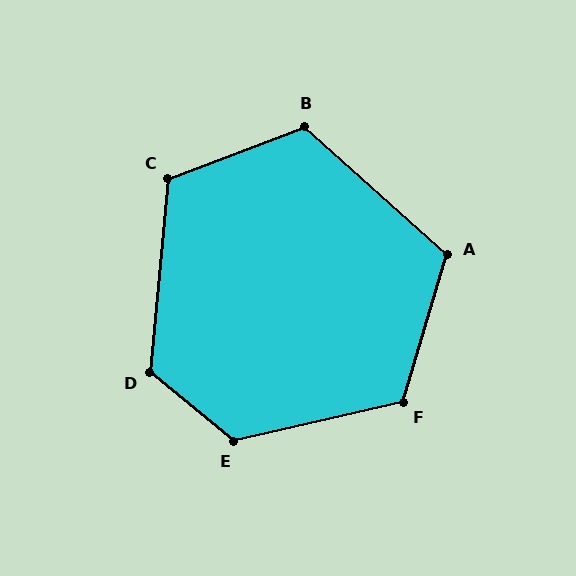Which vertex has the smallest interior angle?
A, at approximately 115 degrees.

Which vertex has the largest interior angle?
E, at approximately 128 degrees.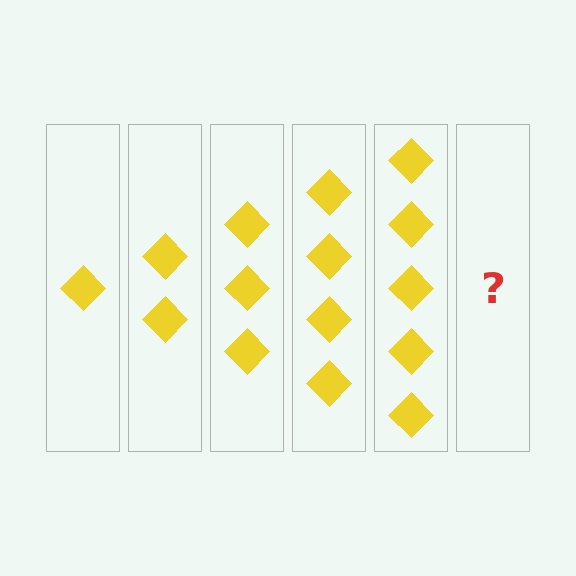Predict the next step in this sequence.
The next step is 6 diamonds.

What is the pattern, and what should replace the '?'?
The pattern is that each step adds one more diamond. The '?' should be 6 diamonds.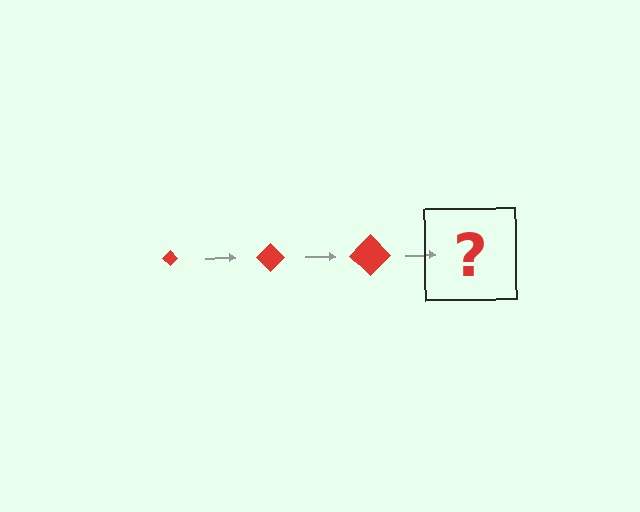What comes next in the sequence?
The next element should be a red diamond, larger than the previous one.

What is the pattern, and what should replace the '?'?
The pattern is that the diamond gets progressively larger each step. The '?' should be a red diamond, larger than the previous one.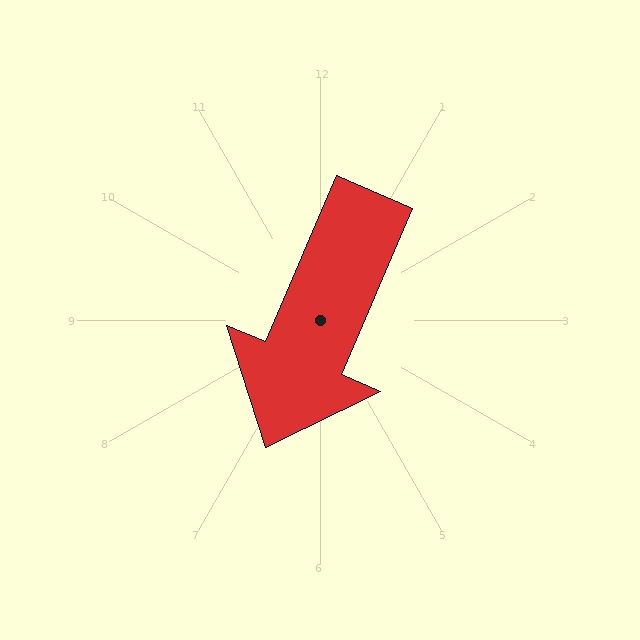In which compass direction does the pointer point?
Southwest.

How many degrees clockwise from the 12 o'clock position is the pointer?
Approximately 203 degrees.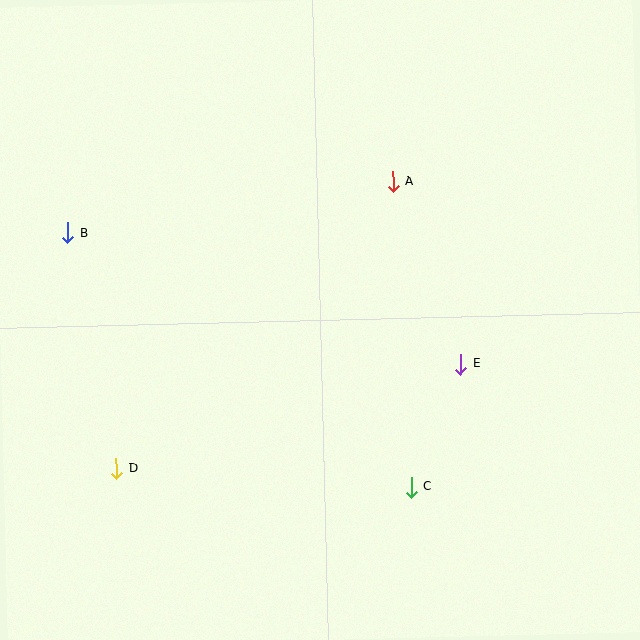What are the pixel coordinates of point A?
Point A is at (393, 181).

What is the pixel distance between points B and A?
The distance between B and A is 329 pixels.